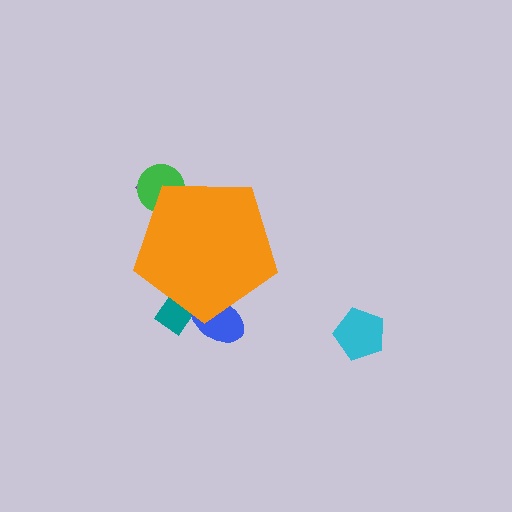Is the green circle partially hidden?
Yes, the green circle is partially hidden behind the orange pentagon.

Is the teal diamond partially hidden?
Yes, the teal diamond is partially hidden behind the orange pentagon.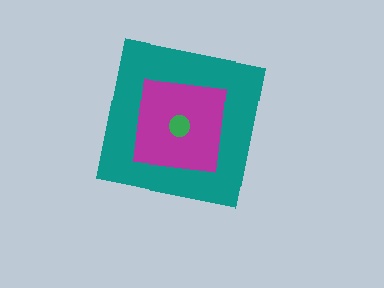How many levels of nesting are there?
3.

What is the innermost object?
The green circle.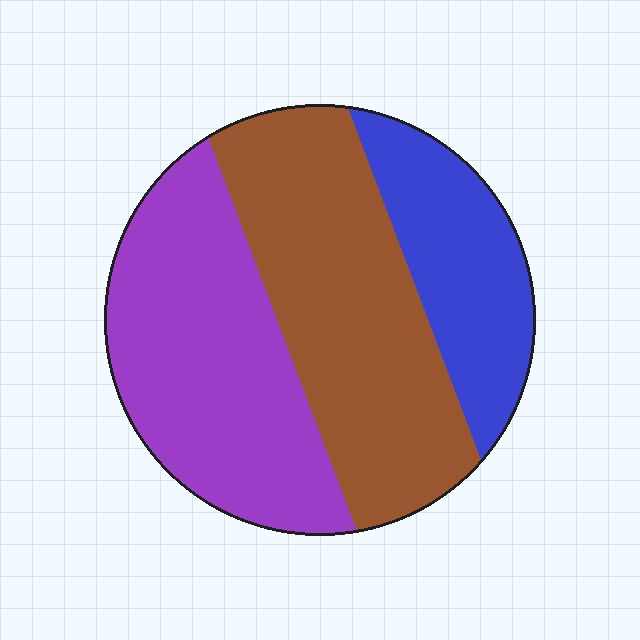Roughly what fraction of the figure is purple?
Purple takes up between a quarter and a half of the figure.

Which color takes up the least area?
Blue, at roughly 20%.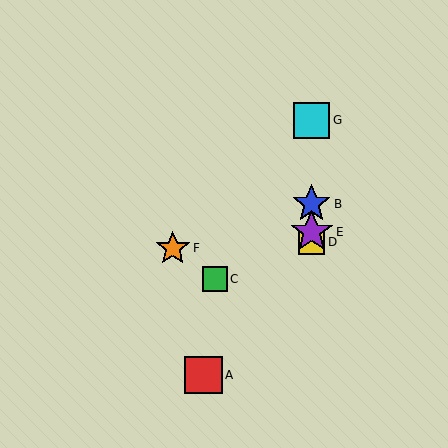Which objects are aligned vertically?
Objects B, D, E, G are aligned vertically.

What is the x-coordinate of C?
Object C is at x≈215.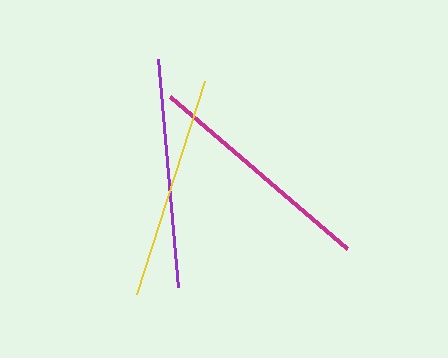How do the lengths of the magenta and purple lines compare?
The magenta and purple lines are approximately the same length.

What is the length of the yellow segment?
The yellow segment is approximately 224 pixels long.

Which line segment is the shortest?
The yellow line is the shortest at approximately 224 pixels.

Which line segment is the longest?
The magenta line is the longest at approximately 234 pixels.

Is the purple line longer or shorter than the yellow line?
The purple line is longer than the yellow line.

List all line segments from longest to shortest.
From longest to shortest: magenta, purple, yellow.